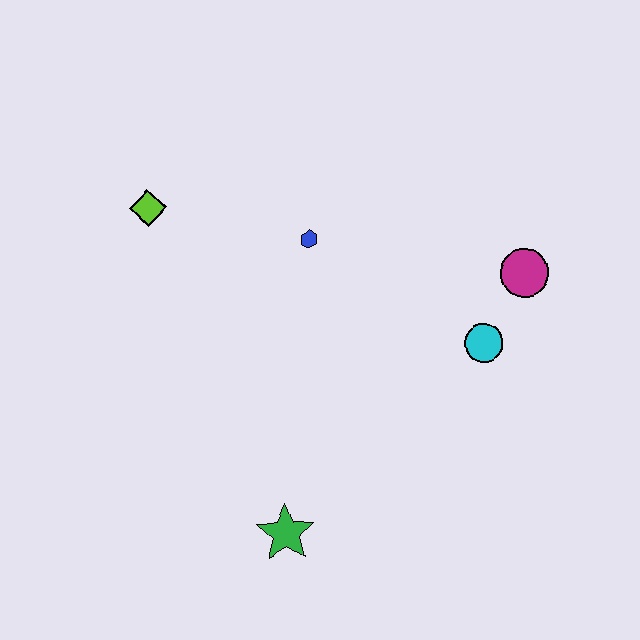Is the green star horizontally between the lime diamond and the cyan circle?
Yes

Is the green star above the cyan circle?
No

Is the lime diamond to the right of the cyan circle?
No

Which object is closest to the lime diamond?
The blue hexagon is closest to the lime diamond.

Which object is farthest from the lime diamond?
The magenta circle is farthest from the lime diamond.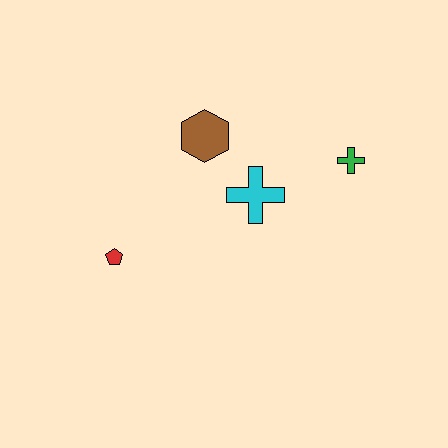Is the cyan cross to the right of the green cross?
No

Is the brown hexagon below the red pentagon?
No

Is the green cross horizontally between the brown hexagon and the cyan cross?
No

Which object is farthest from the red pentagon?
The green cross is farthest from the red pentagon.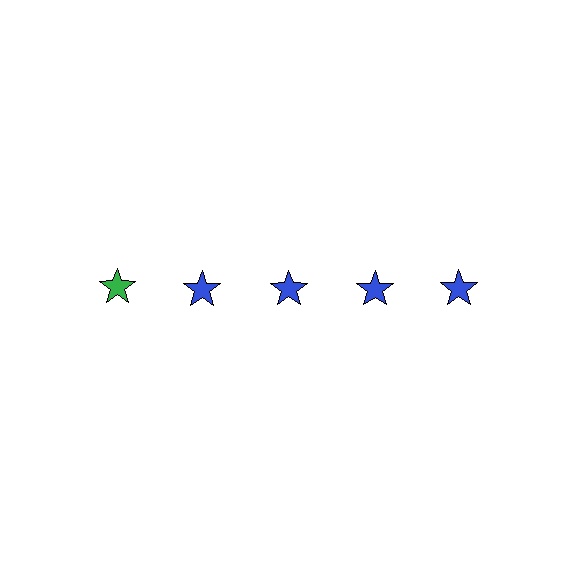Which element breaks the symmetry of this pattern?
The green star in the top row, leftmost column breaks the symmetry. All other shapes are blue stars.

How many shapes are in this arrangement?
There are 5 shapes arranged in a grid pattern.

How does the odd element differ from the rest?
It has a different color: green instead of blue.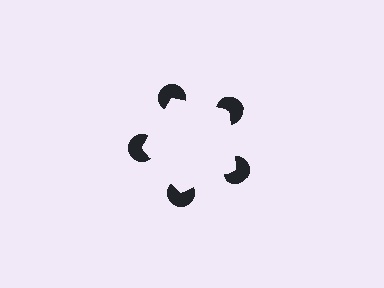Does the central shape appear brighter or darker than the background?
It typically appears slightly brighter than the background, even though no actual brightness change is drawn.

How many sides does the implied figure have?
5 sides.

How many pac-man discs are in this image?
There are 5 — one at each vertex of the illusory pentagon.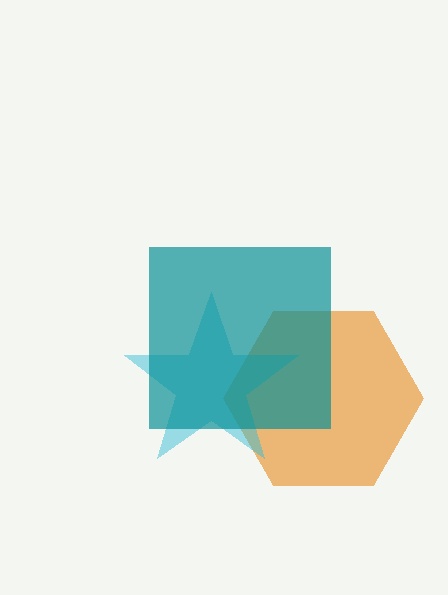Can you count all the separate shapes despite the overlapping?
Yes, there are 3 separate shapes.